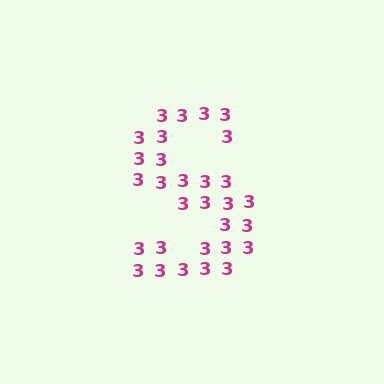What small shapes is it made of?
It is made of small digit 3's.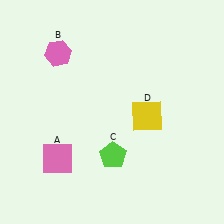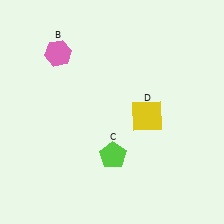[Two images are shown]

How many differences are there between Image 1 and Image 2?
There is 1 difference between the two images.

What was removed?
The pink square (A) was removed in Image 2.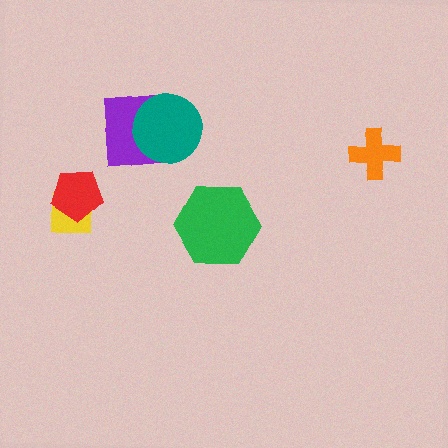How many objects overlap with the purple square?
1 object overlaps with the purple square.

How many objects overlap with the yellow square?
1 object overlaps with the yellow square.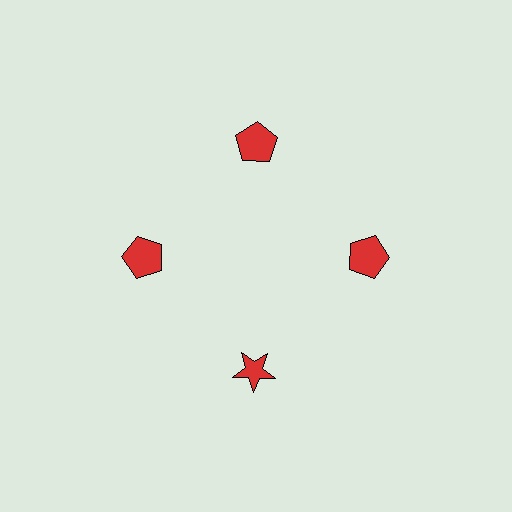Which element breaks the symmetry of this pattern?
The red star at roughly the 6 o'clock position breaks the symmetry. All other shapes are red pentagons.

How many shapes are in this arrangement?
There are 4 shapes arranged in a ring pattern.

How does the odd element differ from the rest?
It has a different shape: star instead of pentagon.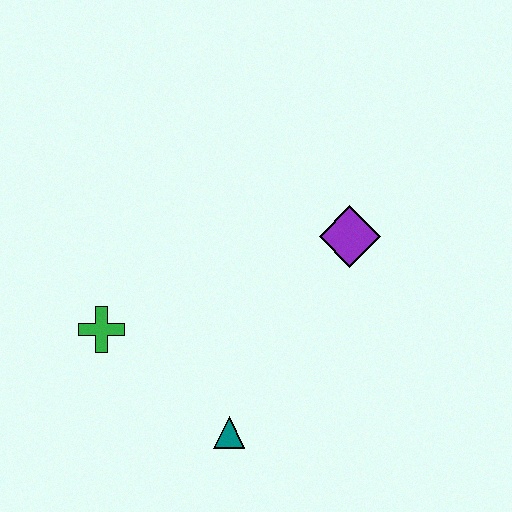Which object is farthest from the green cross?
The purple diamond is farthest from the green cross.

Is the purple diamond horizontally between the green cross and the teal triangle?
No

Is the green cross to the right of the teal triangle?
No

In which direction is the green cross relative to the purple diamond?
The green cross is to the left of the purple diamond.